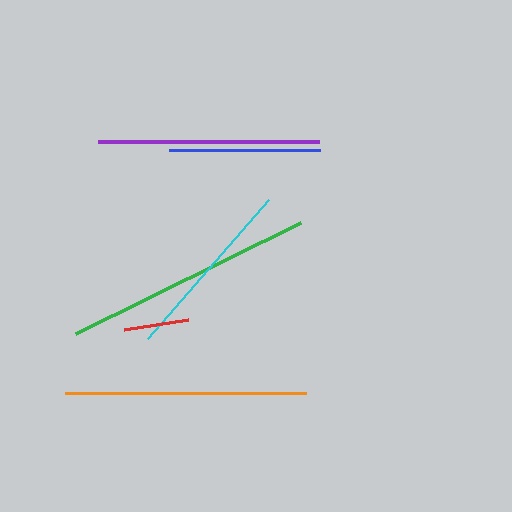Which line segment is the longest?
The green line is the longest at approximately 252 pixels.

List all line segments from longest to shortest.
From longest to shortest: green, orange, purple, cyan, blue, red.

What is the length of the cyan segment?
The cyan segment is approximately 184 pixels long.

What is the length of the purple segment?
The purple segment is approximately 221 pixels long.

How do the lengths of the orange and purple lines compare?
The orange and purple lines are approximately the same length.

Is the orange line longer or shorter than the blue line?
The orange line is longer than the blue line.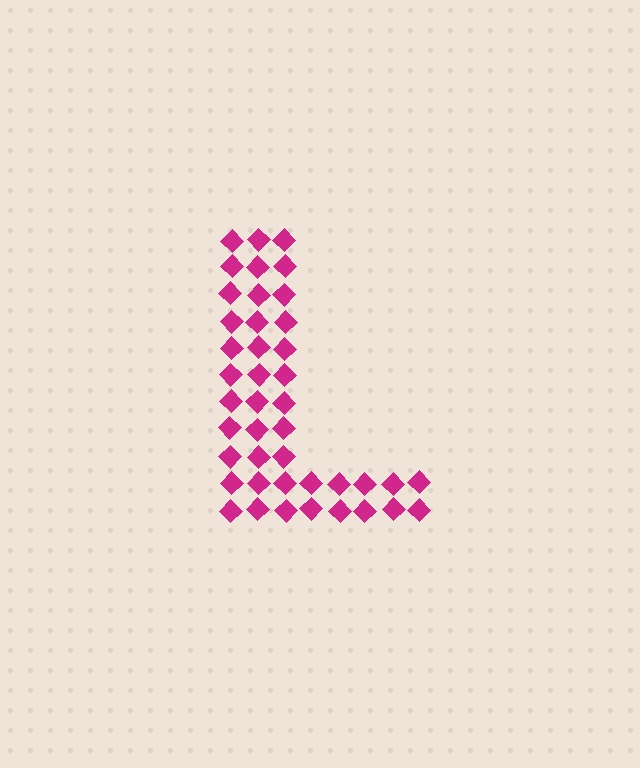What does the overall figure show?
The overall figure shows the letter L.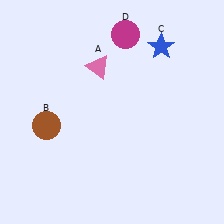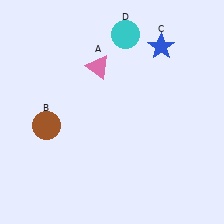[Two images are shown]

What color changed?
The circle (D) changed from magenta in Image 1 to cyan in Image 2.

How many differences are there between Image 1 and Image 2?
There is 1 difference between the two images.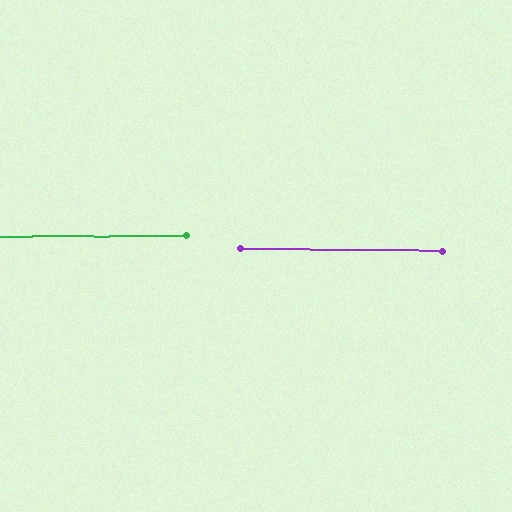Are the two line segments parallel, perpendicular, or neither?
Parallel — their directions differ by only 0.8°.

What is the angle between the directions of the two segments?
Approximately 1 degree.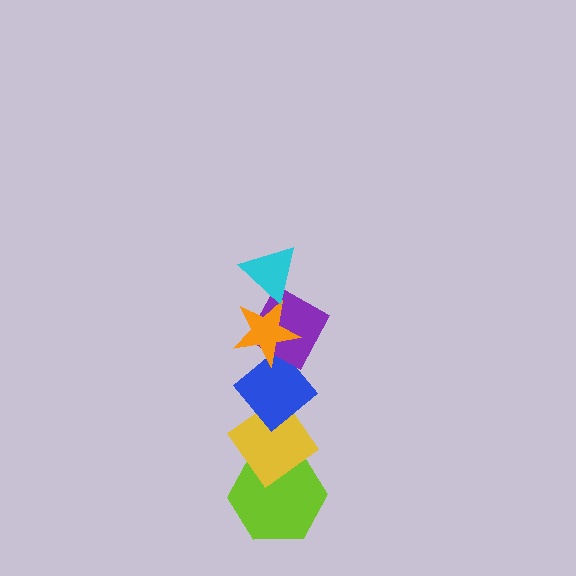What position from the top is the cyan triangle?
The cyan triangle is 1st from the top.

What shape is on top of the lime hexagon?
The yellow diamond is on top of the lime hexagon.